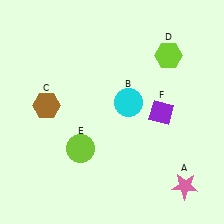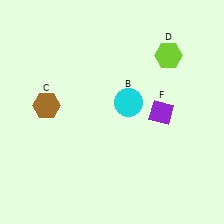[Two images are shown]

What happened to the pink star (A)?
The pink star (A) was removed in Image 2. It was in the bottom-right area of Image 1.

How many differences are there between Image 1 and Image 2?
There are 2 differences between the two images.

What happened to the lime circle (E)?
The lime circle (E) was removed in Image 2. It was in the bottom-left area of Image 1.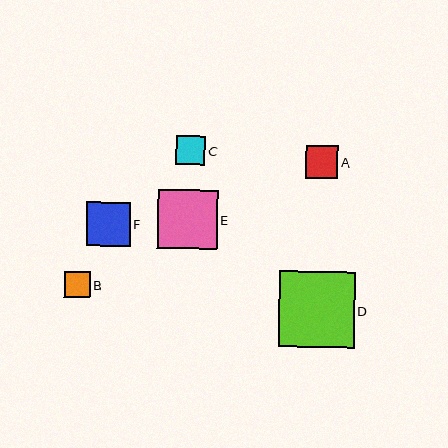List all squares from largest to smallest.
From largest to smallest: D, E, F, A, C, B.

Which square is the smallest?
Square B is the smallest with a size of approximately 26 pixels.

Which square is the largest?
Square D is the largest with a size of approximately 76 pixels.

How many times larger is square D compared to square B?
Square D is approximately 2.9 times the size of square B.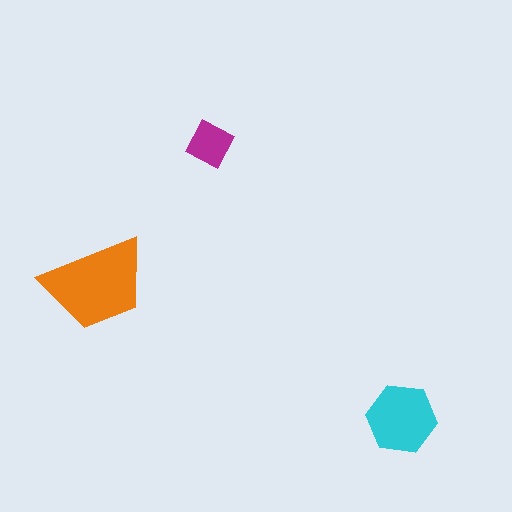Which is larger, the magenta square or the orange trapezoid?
The orange trapezoid.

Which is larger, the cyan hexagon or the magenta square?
The cyan hexagon.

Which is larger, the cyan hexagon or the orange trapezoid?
The orange trapezoid.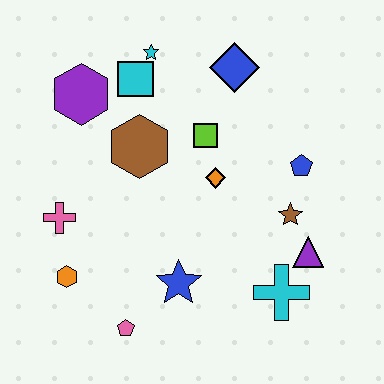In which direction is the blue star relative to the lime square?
The blue star is below the lime square.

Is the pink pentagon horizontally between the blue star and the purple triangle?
No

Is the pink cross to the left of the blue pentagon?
Yes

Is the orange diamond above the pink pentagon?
Yes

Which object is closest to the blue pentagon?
The brown star is closest to the blue pentagon.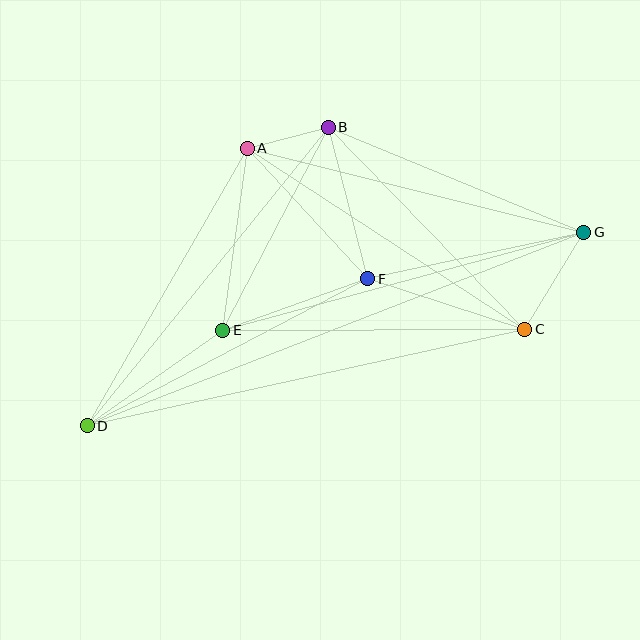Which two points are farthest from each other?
Points D and G are farthest from each other.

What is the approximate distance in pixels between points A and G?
The distance between A and G is approximately 347 pixels.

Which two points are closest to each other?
Points A and B are closest to each other.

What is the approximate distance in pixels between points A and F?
The distance between A and F is approximately 178 pixels.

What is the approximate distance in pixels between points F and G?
The distance between F and G is approximately 221 pixels.